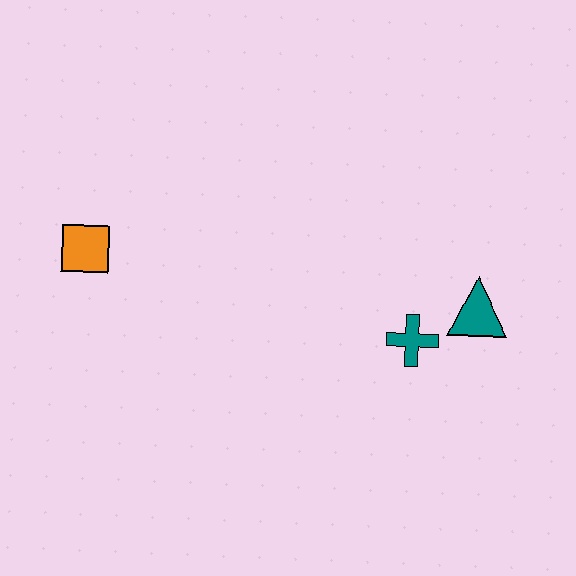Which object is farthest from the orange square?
The teal triangle is farthest from the orange square.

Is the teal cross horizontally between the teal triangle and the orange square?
Yes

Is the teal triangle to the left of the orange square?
No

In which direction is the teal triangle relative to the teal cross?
The teal triangle is to the right of the teal cross.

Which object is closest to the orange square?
The teal cross is closest to the orange square.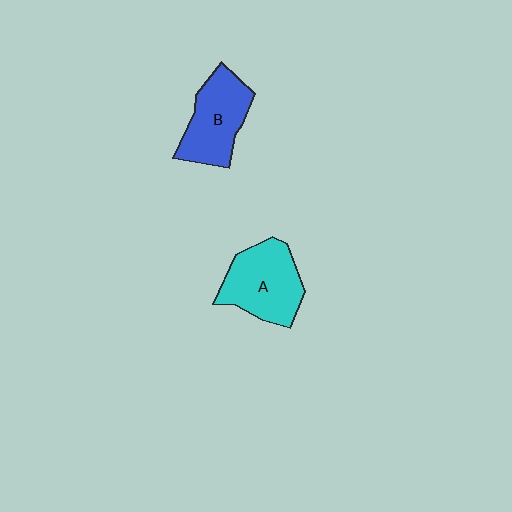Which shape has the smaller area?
Shape B (blue).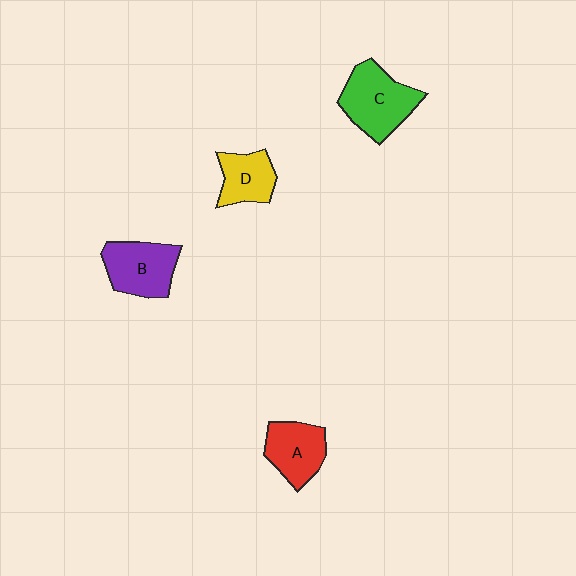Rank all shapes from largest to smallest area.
From largest to smallest: C (green), B (purple), A (red), D (yellow).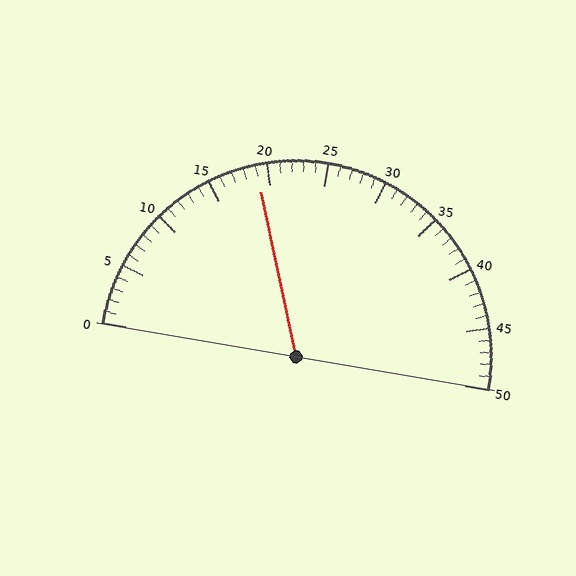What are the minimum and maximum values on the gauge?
The gauge ranges from 0 to 50.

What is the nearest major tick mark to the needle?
The nearest major tick mark is 20.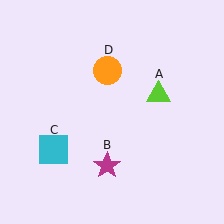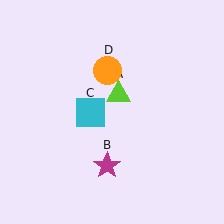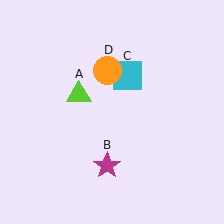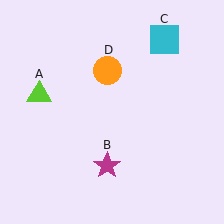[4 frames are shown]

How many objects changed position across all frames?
2 objects changed position: lime triangle (object A), cyan square (object C).